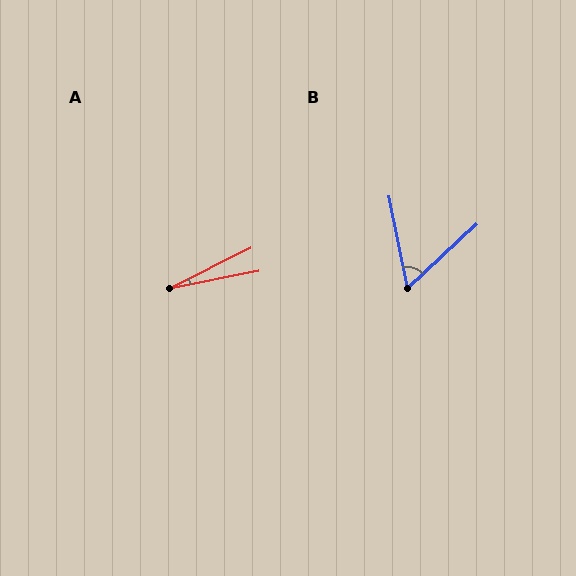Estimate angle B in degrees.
Approximately 59 degrees.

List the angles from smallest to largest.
A (16°), B (59°).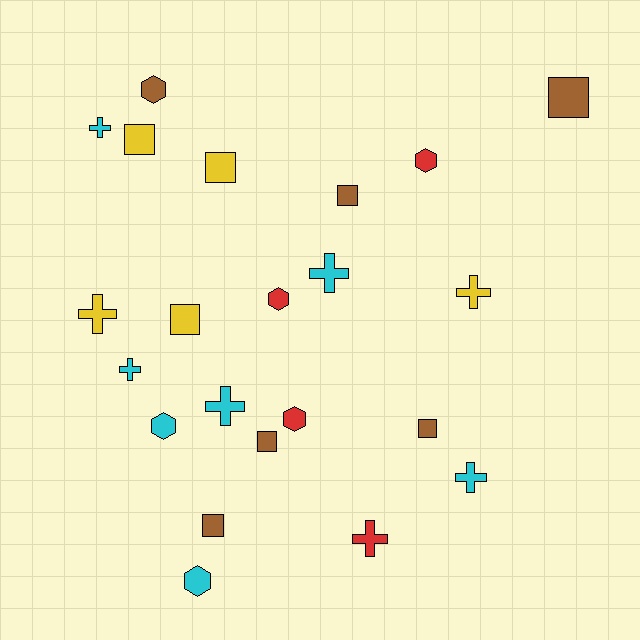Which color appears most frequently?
Cyan, with 7 objects.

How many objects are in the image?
There are 22 objects.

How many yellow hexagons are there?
There are no yellow hexagons.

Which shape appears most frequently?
Cross, with 8 objects.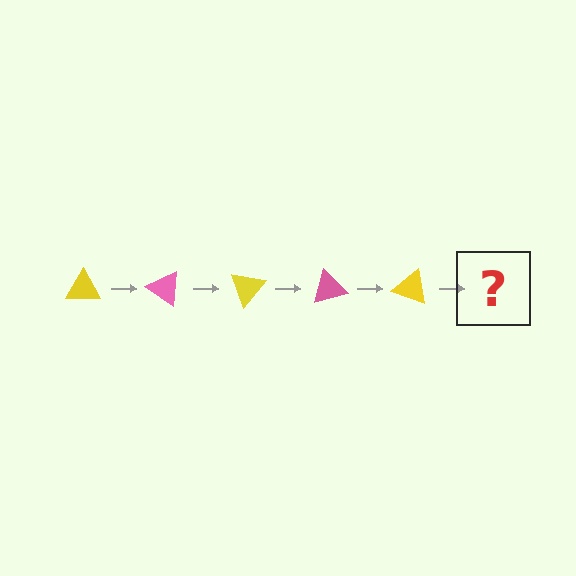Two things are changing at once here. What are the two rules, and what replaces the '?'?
The two rules are that it rotates 35 degrees each step and the color cycles through yellow and pink. The '?' should be a pink triangle, rotated 175 degrees from the start.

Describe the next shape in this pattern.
It should be a pink triangle, rotated 175 degrees from the start.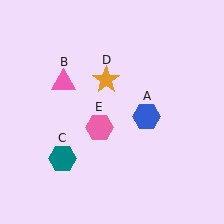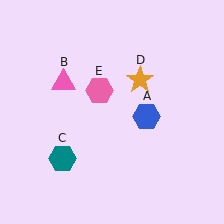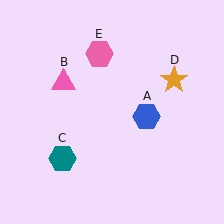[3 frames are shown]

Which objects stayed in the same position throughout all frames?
Blue hexagon (object A) and pink triangle (object B) and teal hexagon (object C) remained stationary.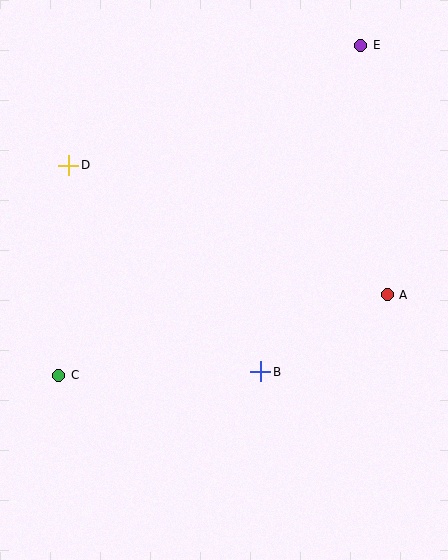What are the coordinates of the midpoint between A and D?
The midpoint between A and D is at (228, 230).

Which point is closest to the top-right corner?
Point E is closest to the top-right corner.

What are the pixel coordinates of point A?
Point A is at (387, 295).